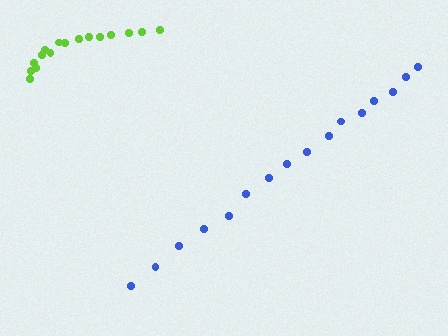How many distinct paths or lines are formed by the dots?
There are 2 distinct paths.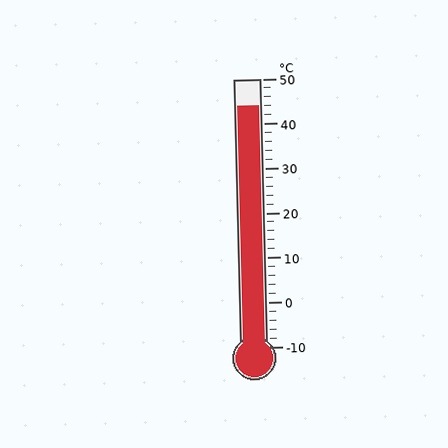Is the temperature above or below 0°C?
The temperature is above 0°C.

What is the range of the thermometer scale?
The thermometer scale ranges from -10°C to 50°C.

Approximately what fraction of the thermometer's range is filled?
The thermometer is filled to approximately 90% of its range.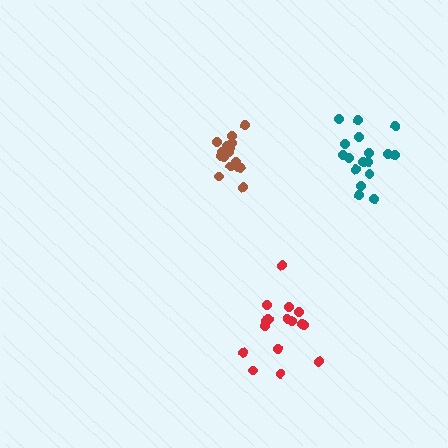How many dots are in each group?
Group 1: 16 dots, Group 2: 16 dots, Group 3: 17 dots (49 total).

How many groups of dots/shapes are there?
There are 3 groups.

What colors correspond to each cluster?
The clusters are colored: brown, red, teal.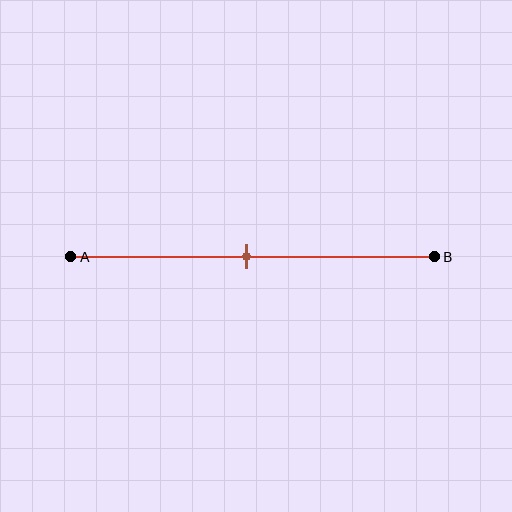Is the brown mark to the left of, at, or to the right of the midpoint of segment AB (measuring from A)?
The brown mark is approximately at the midpoint of segment AB.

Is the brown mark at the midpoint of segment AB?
Yes, the mark is approximately at the midpoint.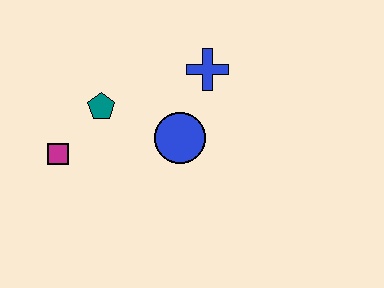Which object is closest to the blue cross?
The blue circle is closest to the blue cross.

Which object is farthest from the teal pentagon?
The blue cross is farthest from the teal pentagon.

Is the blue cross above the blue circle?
Yes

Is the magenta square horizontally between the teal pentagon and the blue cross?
No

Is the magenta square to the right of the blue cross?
No